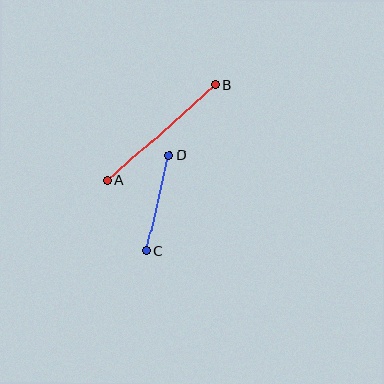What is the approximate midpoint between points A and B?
The midpoint is at approximately (161, 133) pixels.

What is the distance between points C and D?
The distance is approximately 98 pixels.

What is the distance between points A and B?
The distance is approximately 144 pixels.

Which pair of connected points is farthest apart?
Points A and B are farthest apart.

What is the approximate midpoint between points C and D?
The midpoint is at approximately (158, 203) pixels.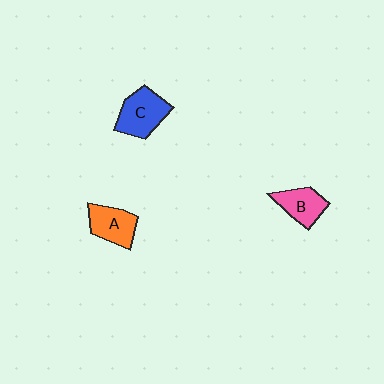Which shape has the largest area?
Shape C (blue).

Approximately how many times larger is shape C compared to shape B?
Approximately 1.3 times.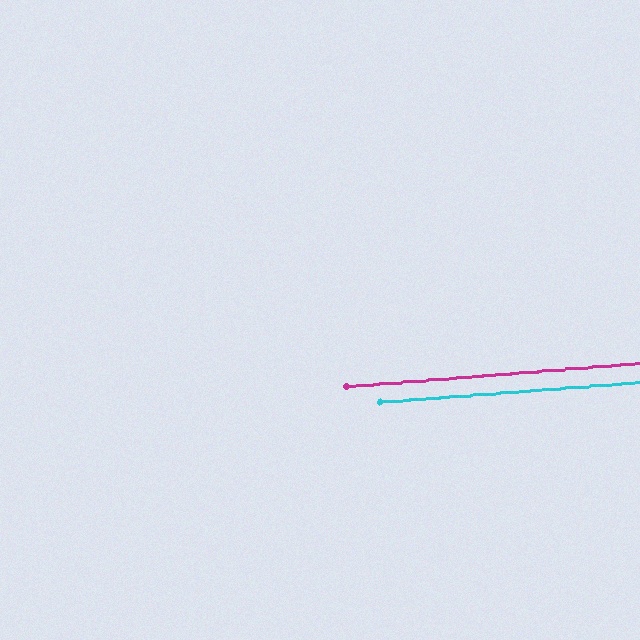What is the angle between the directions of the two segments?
Approximately 0 degrees.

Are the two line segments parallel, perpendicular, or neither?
Parallel — their directions differ by only 0.2°.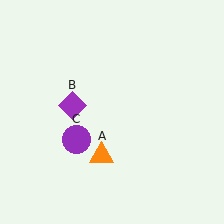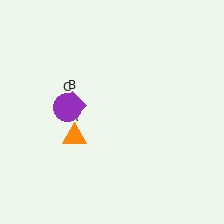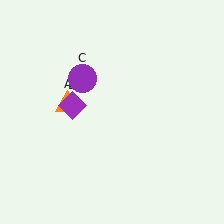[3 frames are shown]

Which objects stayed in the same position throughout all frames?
Purple diamond (object B) remained stationary.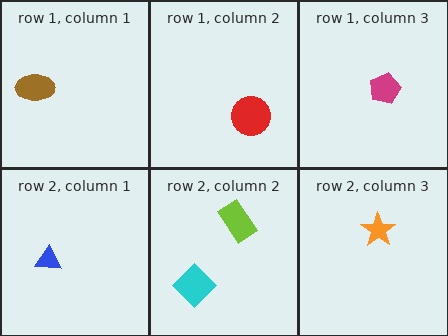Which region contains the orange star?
The row 2, column 3 region.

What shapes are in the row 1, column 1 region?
The brown ellipse.